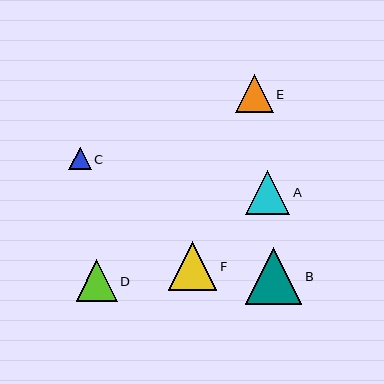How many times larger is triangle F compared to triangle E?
Triangle F is approximately 1.3 times the size of triangle E.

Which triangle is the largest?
Triangle B is the largest with a size of approximately 57 pixels.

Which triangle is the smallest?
Triangle C is the smallest with a size of approximately 22 pixels.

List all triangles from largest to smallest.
From largest to smallest: B, F, A, D, E, C.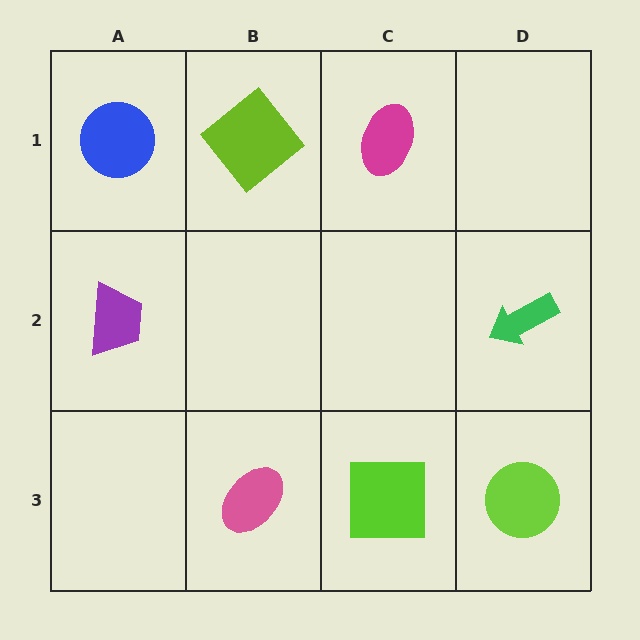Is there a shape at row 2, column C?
No, that cell is empty.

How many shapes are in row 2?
2 shapes.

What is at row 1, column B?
A lime diamond.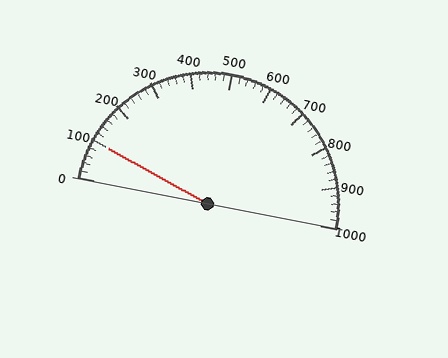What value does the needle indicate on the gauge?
The needle indicates approximately 100.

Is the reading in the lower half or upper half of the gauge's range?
The reading is in the lower half of the range (0 to 1000).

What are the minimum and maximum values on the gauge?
The gauge ranges from 0 to 1000.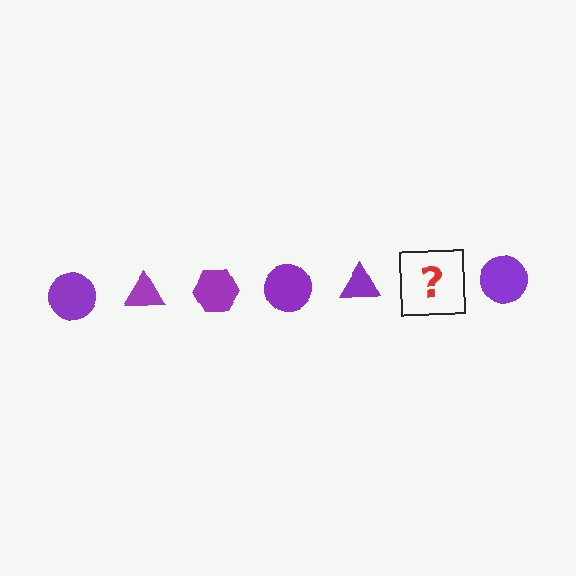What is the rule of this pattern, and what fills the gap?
The rule is that the pattern cycles through circle, triangle, hexagon shapes in purple. The gap should be filled with a purple hexagon.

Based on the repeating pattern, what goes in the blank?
The blank should be a purple hexagon.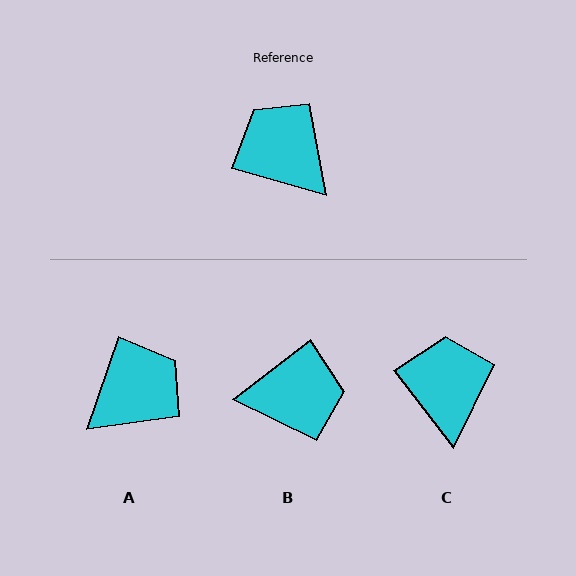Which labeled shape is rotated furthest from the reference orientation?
B, about 127 degrees away.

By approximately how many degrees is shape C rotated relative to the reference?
Approximately 37 degrees clockwise.